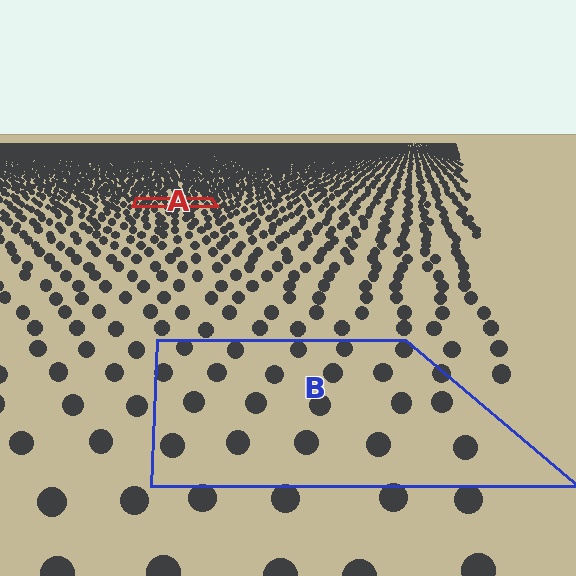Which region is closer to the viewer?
Region B is closer. The texture elements there are larger and more spread out.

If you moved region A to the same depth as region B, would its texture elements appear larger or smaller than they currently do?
They would appear larger. At a closer depth, the same texture elements are projected at a bigger on-screen size.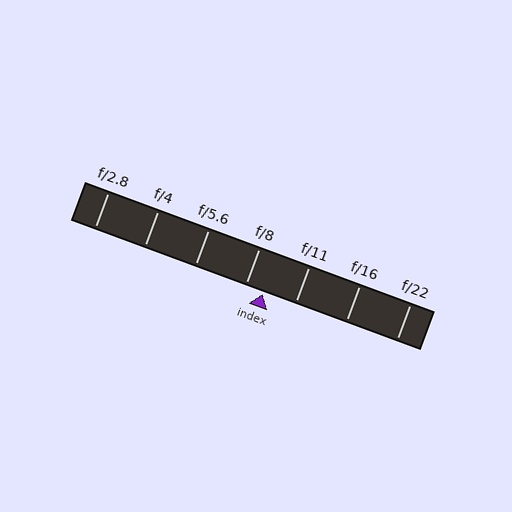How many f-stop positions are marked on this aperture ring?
There are 7 f-stop positions marked.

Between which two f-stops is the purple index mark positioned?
The index mark is between f/8 and f/11.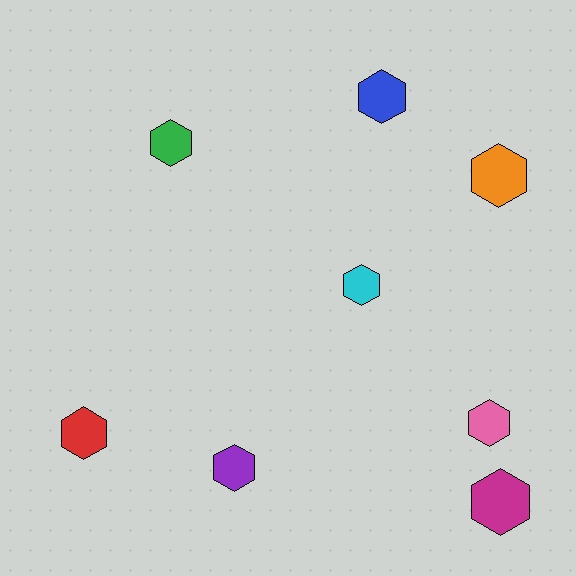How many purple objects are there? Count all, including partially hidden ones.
There is 1 purple object.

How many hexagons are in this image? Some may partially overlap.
There are 8 hexagons.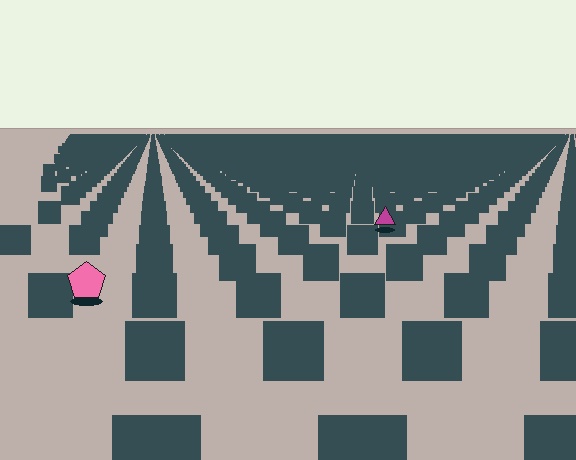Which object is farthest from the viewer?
The magenta triangle is farthest from the viewer. It appears smaller and the ground texture around it is denser.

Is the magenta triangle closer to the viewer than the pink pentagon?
No. The pink pentagon is closer — you can tell from the texture gradient: the ground texture is coarser near it.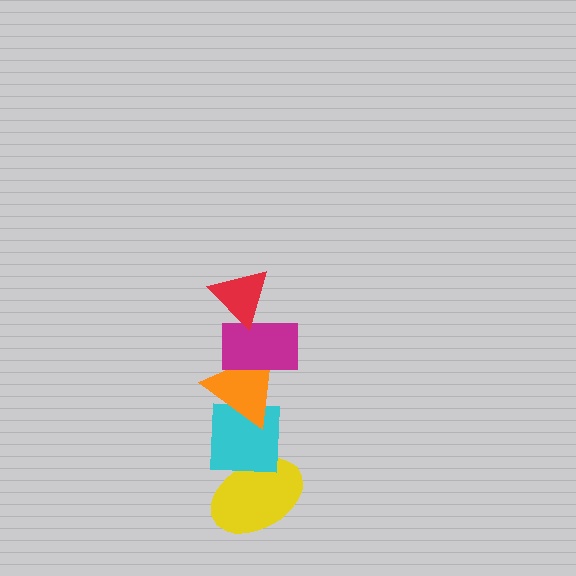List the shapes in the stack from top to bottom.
From top to bottom: the red triangle, the magenta rectangle, the orange triangle, the cyan square, the yellow ellipse.